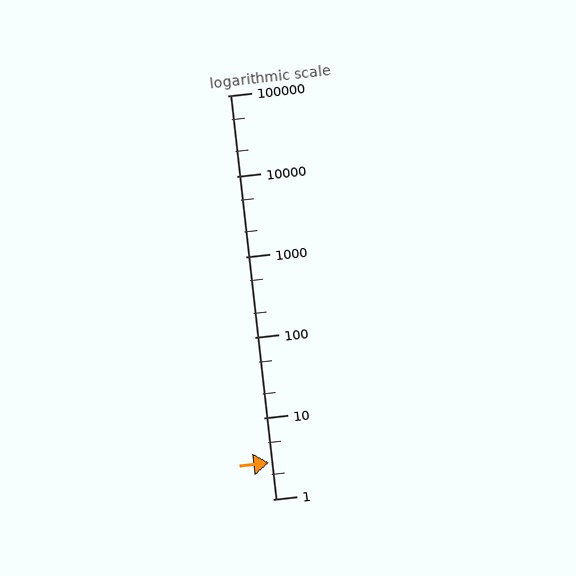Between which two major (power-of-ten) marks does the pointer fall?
The pointer is between 1 and 10.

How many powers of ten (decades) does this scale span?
The scale spans 5 decades, from 1 to 100000.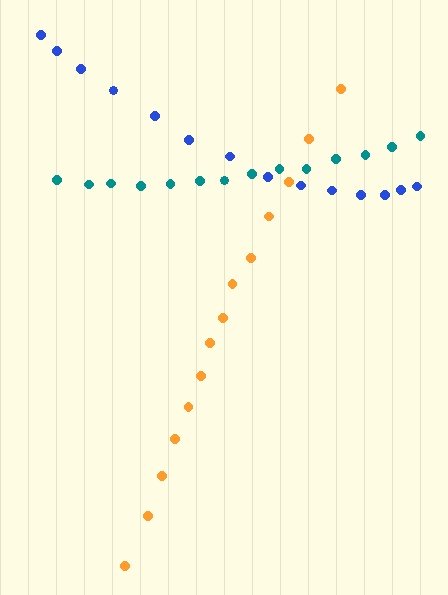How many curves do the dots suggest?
There are 3 distinct paths.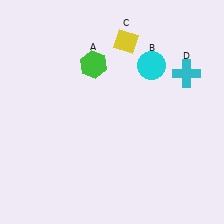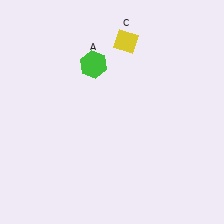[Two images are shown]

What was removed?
The cyan circle (B), the cyan cross (D) were removed in Image 2.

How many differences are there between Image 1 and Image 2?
There are 2 differences between the two images.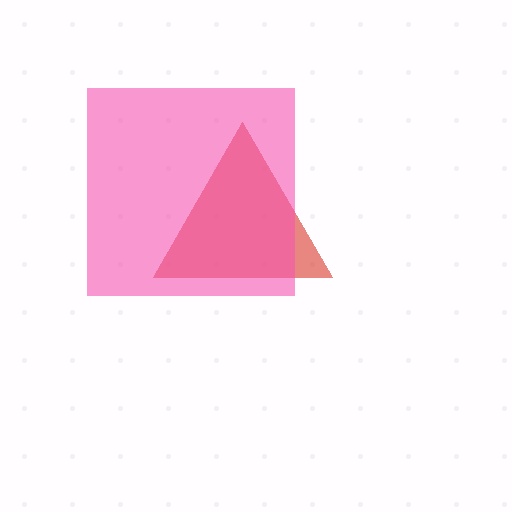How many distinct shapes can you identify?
There are 2 distinct shapes: a red triangle, a pink square.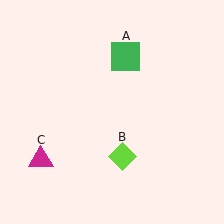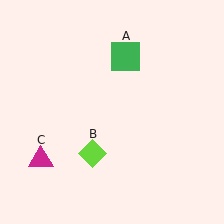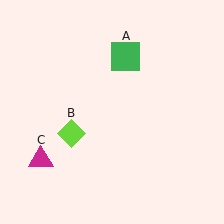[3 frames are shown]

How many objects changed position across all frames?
1 object changed position: lime diamond (object B).